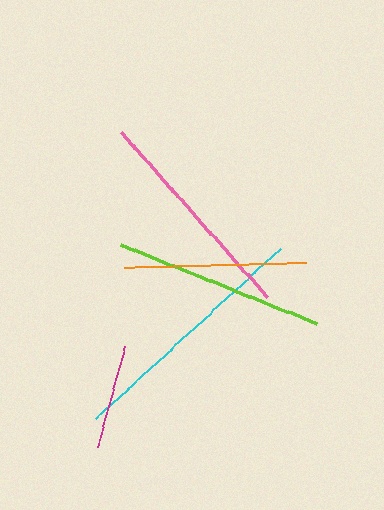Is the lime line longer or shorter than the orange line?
The lime line is longer than the orange line.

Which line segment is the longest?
The cyan line is the longest at approximately 251 pixels.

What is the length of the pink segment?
The pink segment is approximately 220 pixels long.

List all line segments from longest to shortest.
From longest to shortest: cyan, pink, lime, orange, magenta.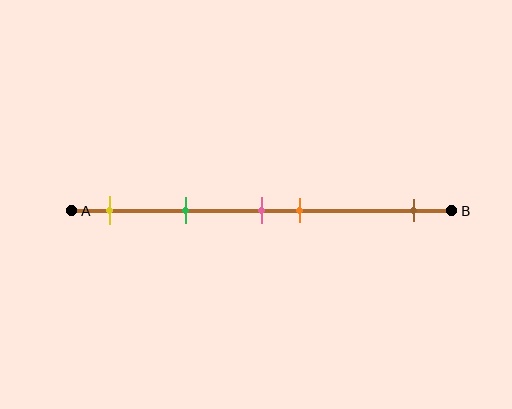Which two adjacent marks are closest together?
The pink and orange marks are the closest adjacent pair.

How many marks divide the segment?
There are 5 marks dividing the segment.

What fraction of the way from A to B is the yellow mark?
The yellow mark is approximately 10% (0.1) of the way from A to B.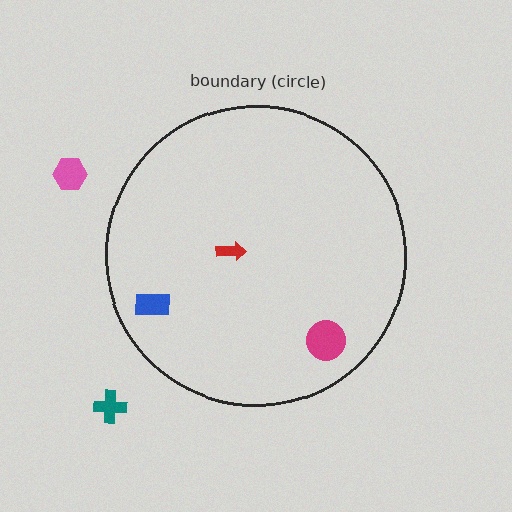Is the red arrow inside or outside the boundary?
Inside.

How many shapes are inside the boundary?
3 inside, 2 outside.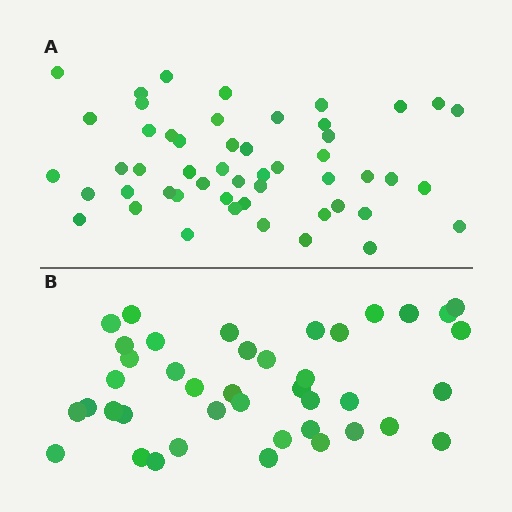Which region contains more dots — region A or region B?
Region A (the top region) has more dots.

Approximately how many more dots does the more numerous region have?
Region A has roughly 10 or so more dots than region B.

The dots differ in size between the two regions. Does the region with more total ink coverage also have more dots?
No. Region B has more total ink coverage because its dots are larger, but region A actually contains more individual dots. Total area can be misleading — the number of items is what matters here.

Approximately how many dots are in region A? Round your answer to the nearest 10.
About 50 dots. (The exact count is 51, which rounds to 50.)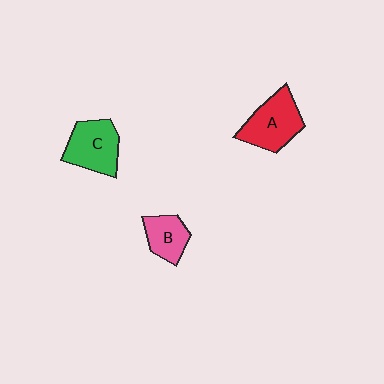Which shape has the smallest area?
Shape B (pink).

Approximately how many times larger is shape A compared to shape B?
Approximately 1.6 times.